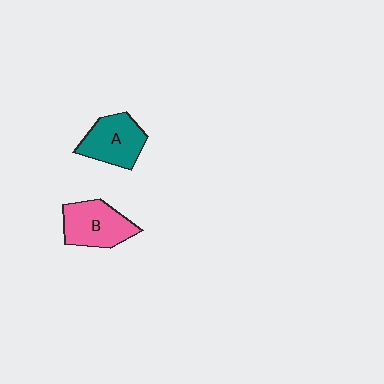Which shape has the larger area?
Shape B (pink).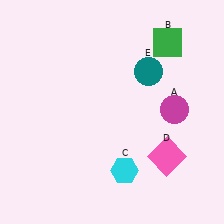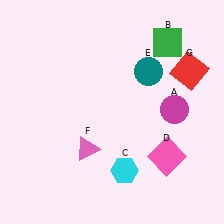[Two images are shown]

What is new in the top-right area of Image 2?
A red square (G) was added in the top-right area of Image 2.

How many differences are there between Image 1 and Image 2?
There are 2 differences between the two images.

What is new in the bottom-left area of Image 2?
A pink triangle (F) was added in the bottom-left area of Image 2.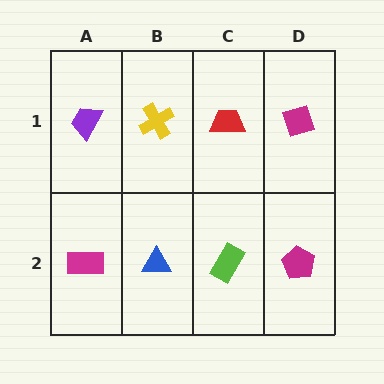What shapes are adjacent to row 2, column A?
A purple trapezoid (row 1, column A), a blue triangle (row 2, column B).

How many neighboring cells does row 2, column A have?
2.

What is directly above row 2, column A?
A purple trapezoid.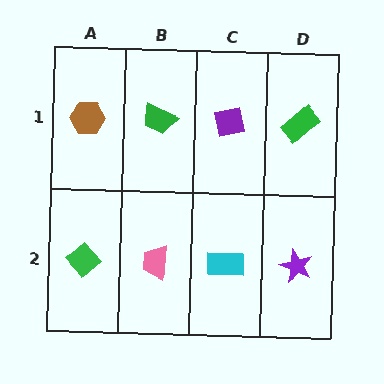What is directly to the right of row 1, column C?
A green rectangle.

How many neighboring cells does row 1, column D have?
2.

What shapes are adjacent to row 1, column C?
A cyan rectangle (row 2, column C), a green trapezoid (row 1, column B), a green rectangle (row 1, column D).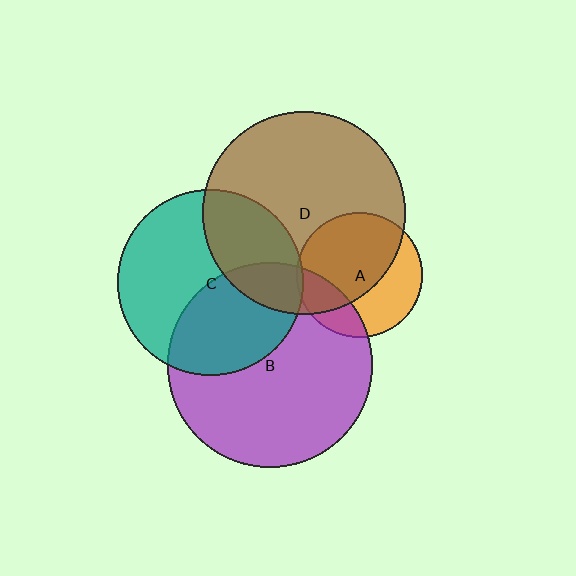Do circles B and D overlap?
Yes.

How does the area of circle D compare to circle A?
Approximately 2.6 times.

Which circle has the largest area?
Circle B (purple).